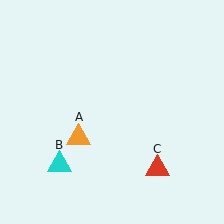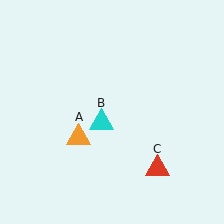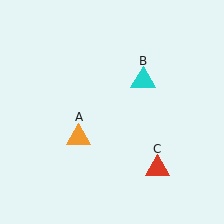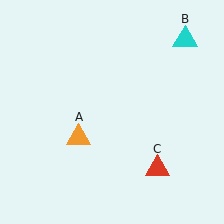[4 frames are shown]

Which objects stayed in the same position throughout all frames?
Orange triangle (object A) and red triangle (object C) remained stationary.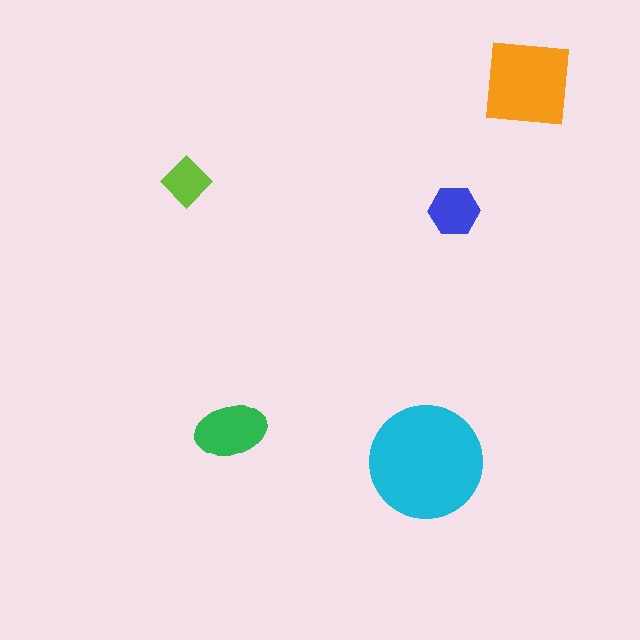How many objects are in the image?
There are 5 objects in the image.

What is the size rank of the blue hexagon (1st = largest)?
4th.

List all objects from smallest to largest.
The lime diamond, the blue hexagon, the green ellipse, the orange square, the cyan circle.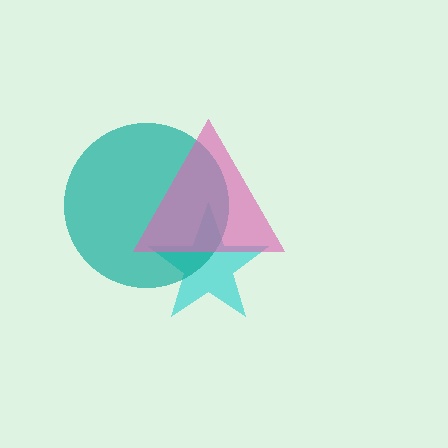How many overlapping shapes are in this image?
There are 3 overlapping shapes in the image.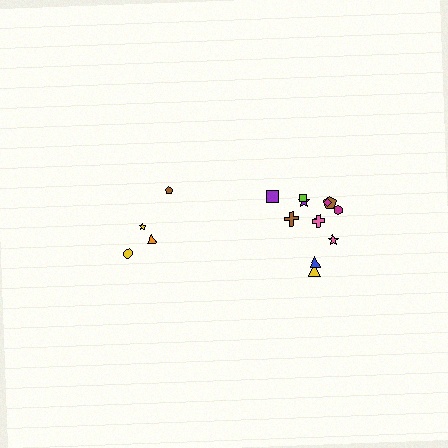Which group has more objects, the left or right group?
The right group.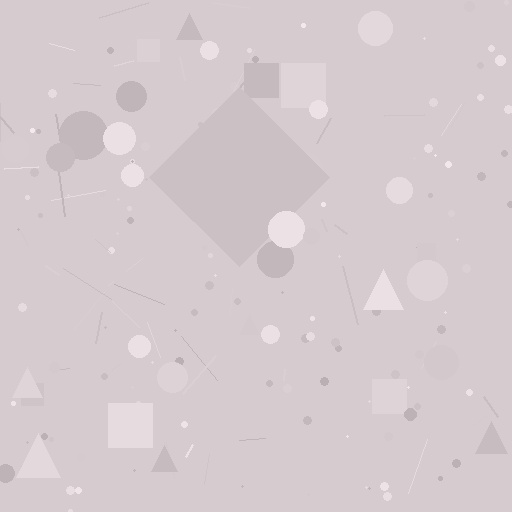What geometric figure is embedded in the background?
A diamond is embedded in the background.